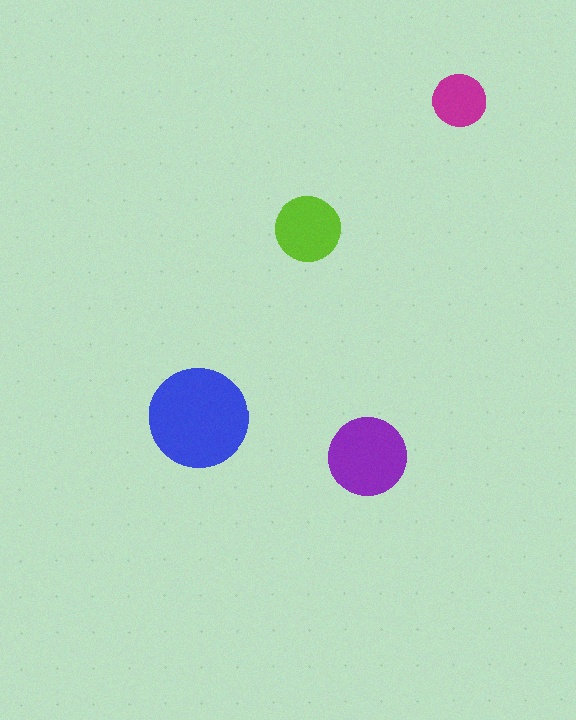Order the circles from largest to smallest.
the blue one, the purple one, the lime one, the magenta one.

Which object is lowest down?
The purple circle is bottommost.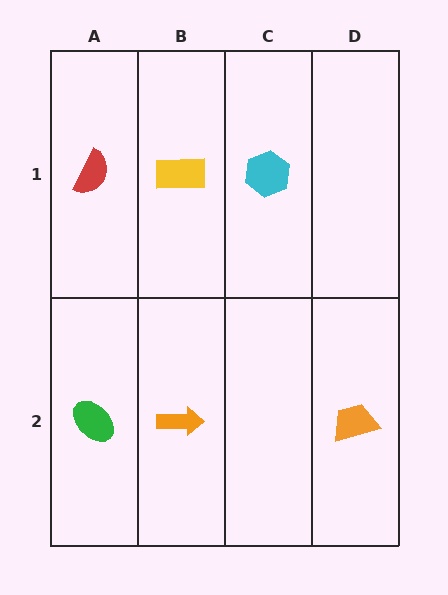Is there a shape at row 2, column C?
No, that cell is empty.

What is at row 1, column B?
A yellow rectangle.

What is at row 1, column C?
A cyan hexagon.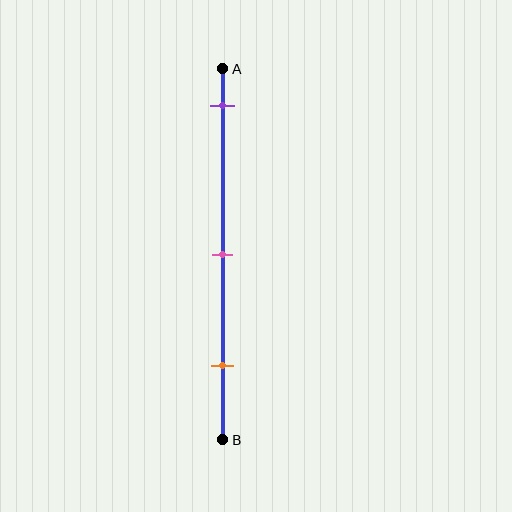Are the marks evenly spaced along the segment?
Yes, the marks are approximately evenly spaced.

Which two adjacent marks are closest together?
The pink and orange marks are the closest adjacent pair.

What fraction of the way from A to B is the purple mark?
The purple mark is approximately 10% (0.1) of the way from A to B.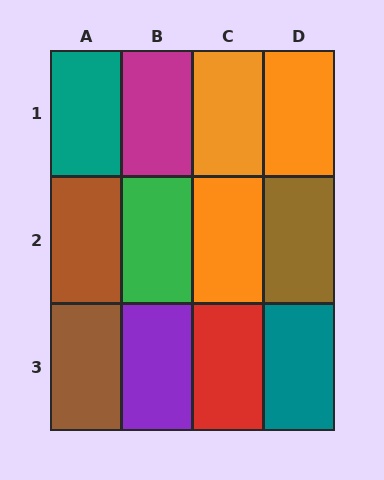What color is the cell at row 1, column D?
Orange.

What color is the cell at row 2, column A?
Brown.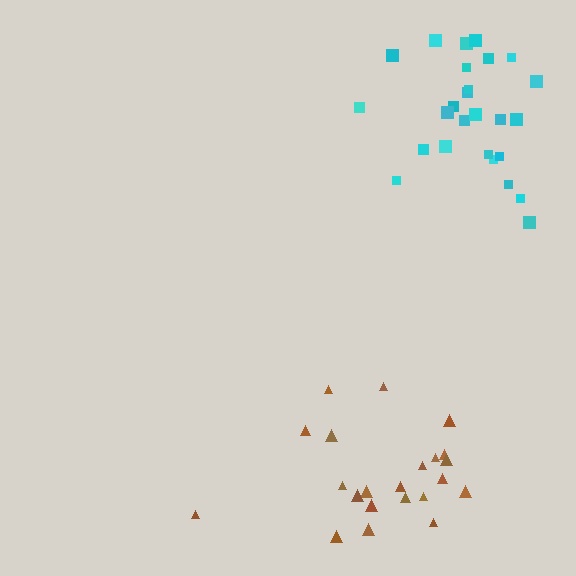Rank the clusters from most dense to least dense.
cyan, brown.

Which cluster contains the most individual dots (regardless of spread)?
Cyan (26).